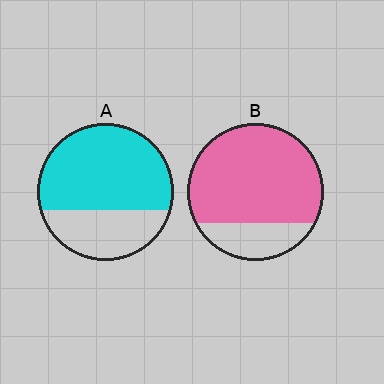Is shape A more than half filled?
Yes.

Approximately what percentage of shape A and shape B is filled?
A is approximately 65% and B is approximately 80%.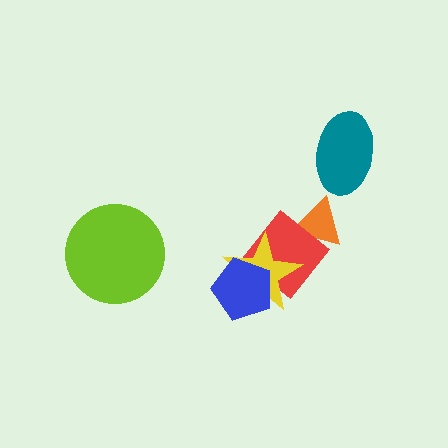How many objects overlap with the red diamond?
3 objects overlap with the red diamond.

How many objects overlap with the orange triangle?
1 object overlaps with the orange triangle.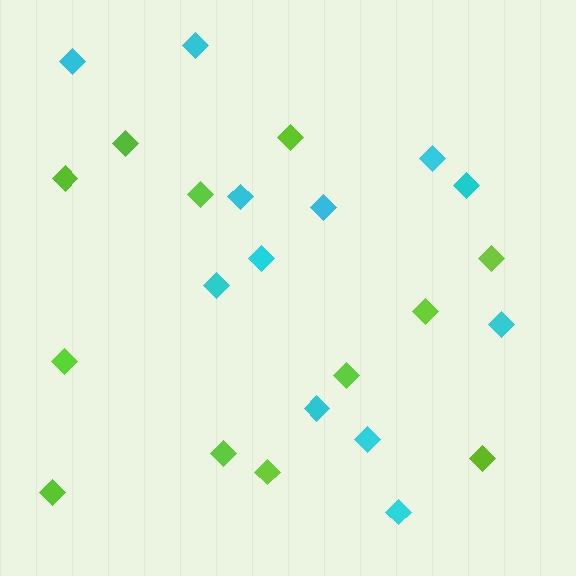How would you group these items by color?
There are 2 groups: one group of cyan diamonds (12) and one group of lime diamonds (12).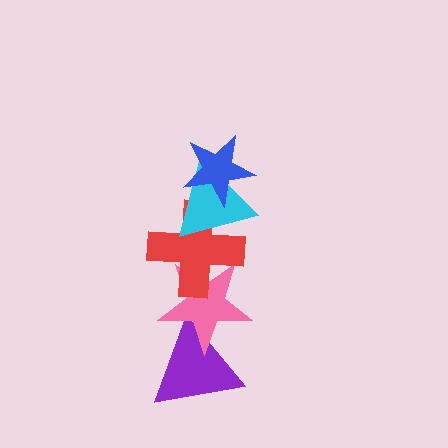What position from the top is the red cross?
The red cross is 3rd from the top.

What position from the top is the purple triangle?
The purple triangle is 5th from the top.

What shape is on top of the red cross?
The cyan triangle is on top of the red cross.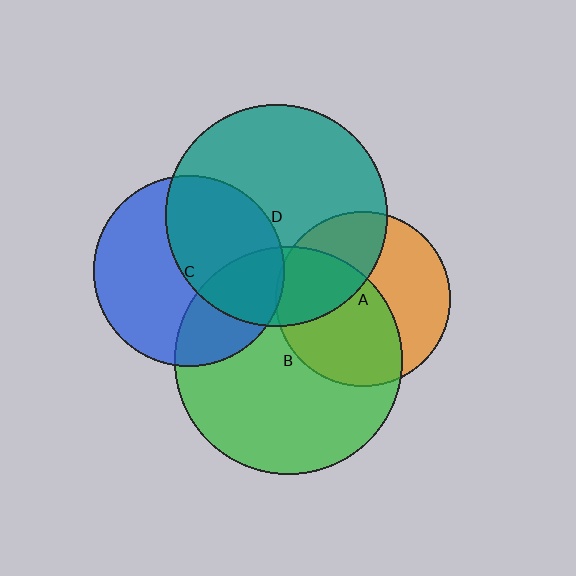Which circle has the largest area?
Circle B (green).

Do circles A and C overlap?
Yes.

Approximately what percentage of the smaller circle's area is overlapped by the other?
Approximately 5%.